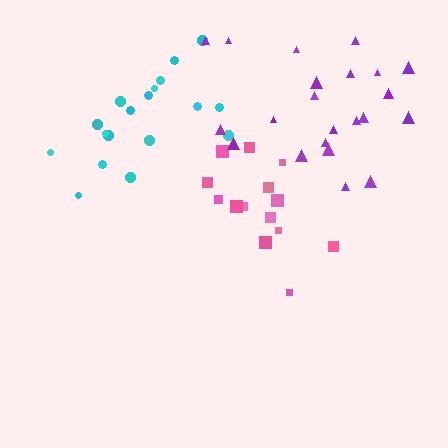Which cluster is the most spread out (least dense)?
Purple.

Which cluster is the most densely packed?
Pink.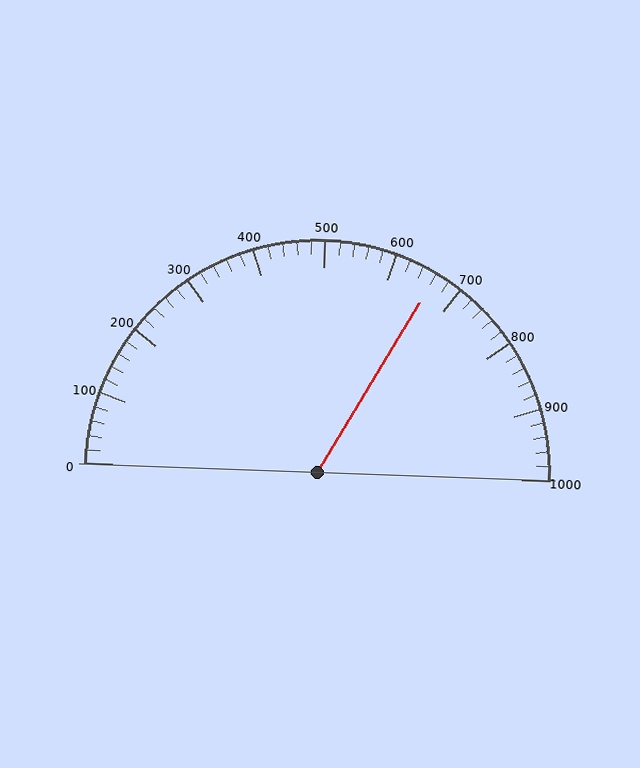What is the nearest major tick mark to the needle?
The nearest major tick mark is 700.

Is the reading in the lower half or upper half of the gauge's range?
The reading is in the upper half of the range (0 to 1000).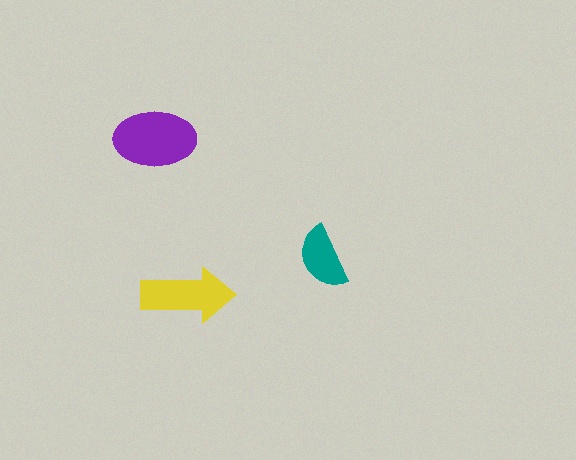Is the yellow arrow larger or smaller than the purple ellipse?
Smaller.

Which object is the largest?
The purple ellipse.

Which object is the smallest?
The teal semicircle.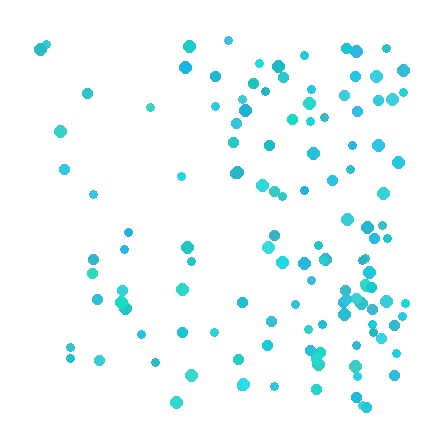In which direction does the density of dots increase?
From left to right, with the right side densest.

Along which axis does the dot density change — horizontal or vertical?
Horizontal.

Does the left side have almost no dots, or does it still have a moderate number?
Still a moderate number, just noticeably fewer than the right.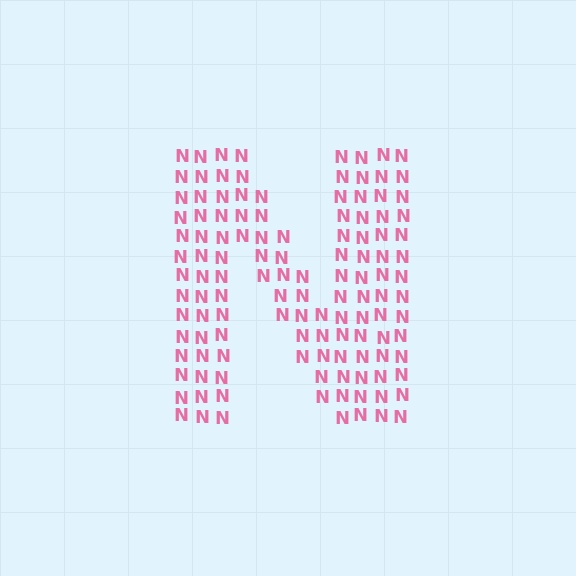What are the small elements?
The small elements are letter N's.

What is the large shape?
The large shape is the letter N.